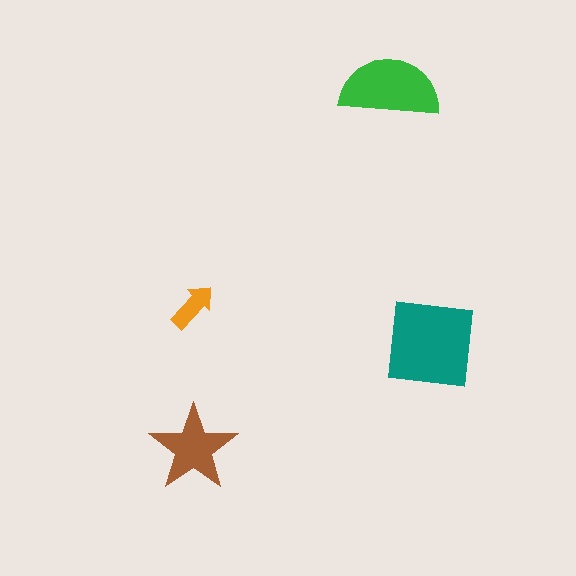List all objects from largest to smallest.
The teal square, the green semicircle, the brown star, the orange arrow.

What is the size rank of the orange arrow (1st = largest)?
4th.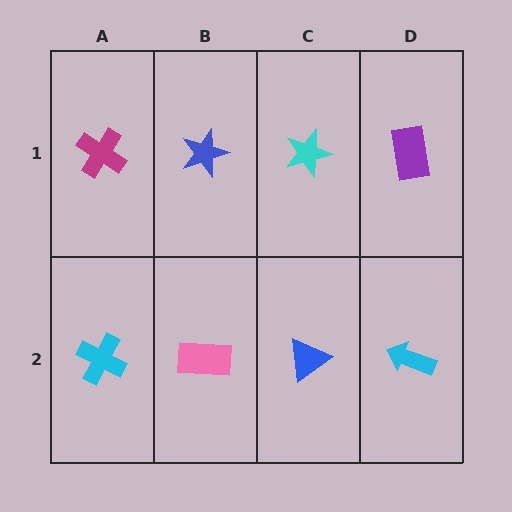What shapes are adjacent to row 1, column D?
A cyan arrow (row 2, column D), a cyan star (row 1, column C).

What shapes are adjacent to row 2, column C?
A cyan star (row 1, column C), a pink rectangle (row 2, column B), a cyan arrow (row 2, column D).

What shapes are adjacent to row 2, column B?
A blue star (row 1, column B), a cyan cross (row 2, column A), a blue triangle (row 2, column C).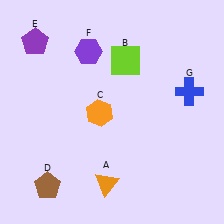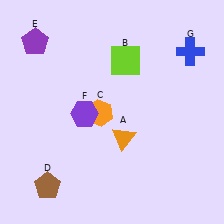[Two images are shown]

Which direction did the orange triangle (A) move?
The orange triangle (A) moved up.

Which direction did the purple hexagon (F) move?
The purple hexagon (F) moved down.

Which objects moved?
The objects that moved are: the orange triangle (A), the purple hexagon (F), the blue cross (G).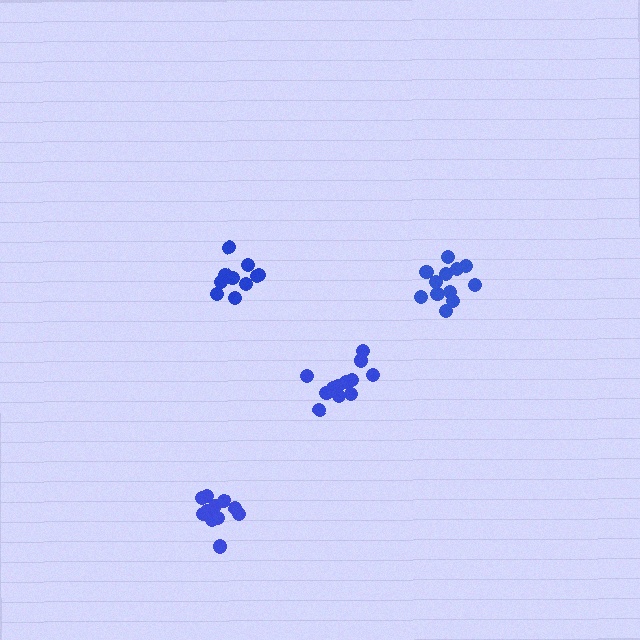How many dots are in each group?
Group 1: 11 dots, Group 2: 13 dots, Group 3: 12 dots, Group 4: 10 dots (46 total).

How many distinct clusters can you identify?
There are 4 distinct clusters.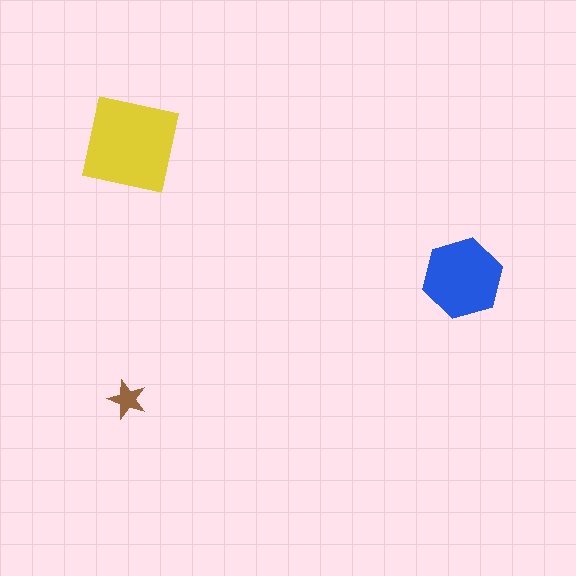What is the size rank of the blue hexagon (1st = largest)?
2nd.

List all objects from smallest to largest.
The brown star, the blue hexagon, the yellow square.